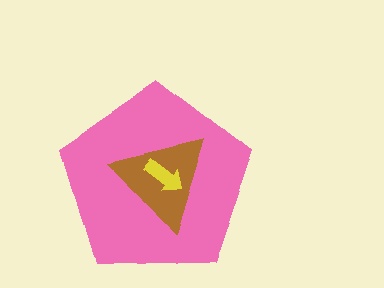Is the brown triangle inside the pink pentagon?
Yes.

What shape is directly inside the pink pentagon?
The brown triangle.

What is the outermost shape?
The pink pentagon.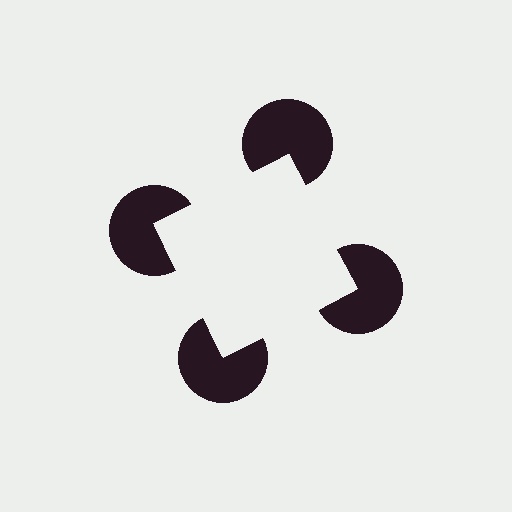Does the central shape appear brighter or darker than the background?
It typically appears slightly brighter than the background, even though no actual brightness change is drawn.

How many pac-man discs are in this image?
There are 4 — one at each vertex of the illusory square.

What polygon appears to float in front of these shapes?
An illusory square — its edges are inferred from the aligned wedge cuts in the pac-man discs, not physically drawn.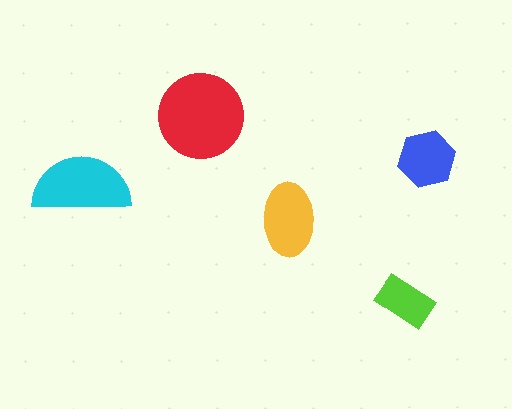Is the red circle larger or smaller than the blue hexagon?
Larger.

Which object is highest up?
The red circle is topmost.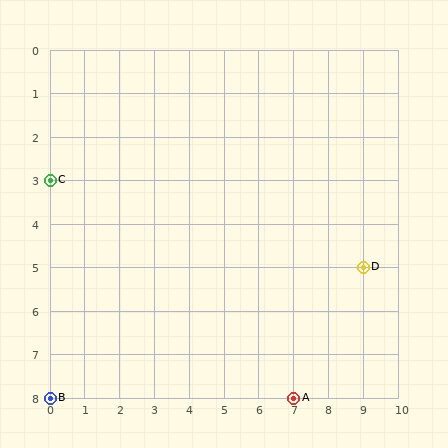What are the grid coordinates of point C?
Point C is at grid coordinates (0, 3).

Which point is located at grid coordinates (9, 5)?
Point D is at (9, 5).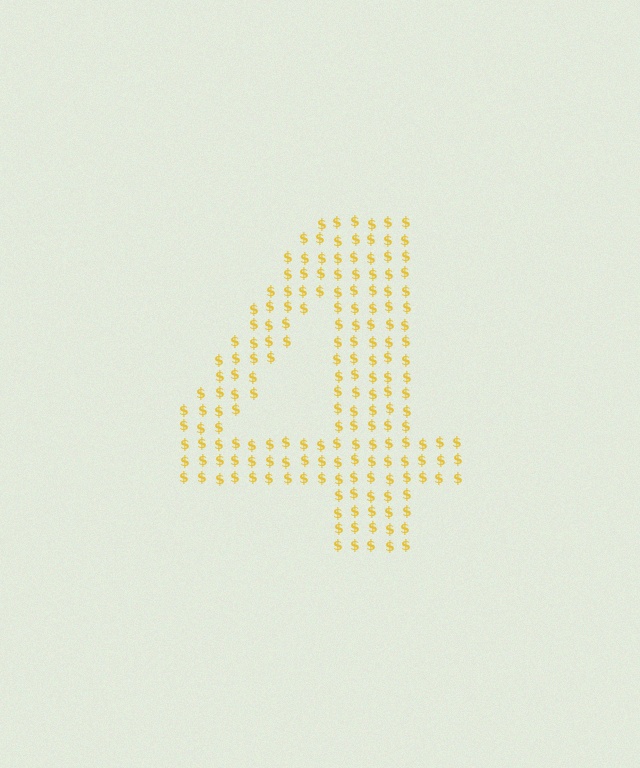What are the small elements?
The small elements are dollar signs.